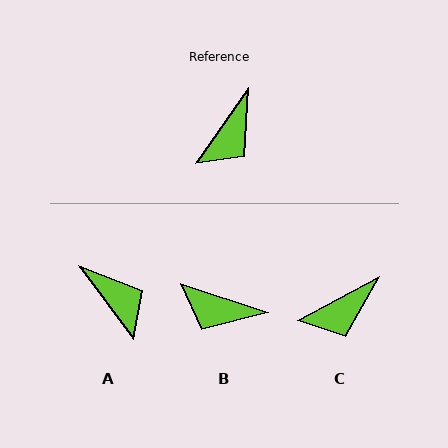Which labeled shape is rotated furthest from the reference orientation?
B, about 73 degrees away.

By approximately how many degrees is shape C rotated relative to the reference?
Approximately 26 degrees clockwise.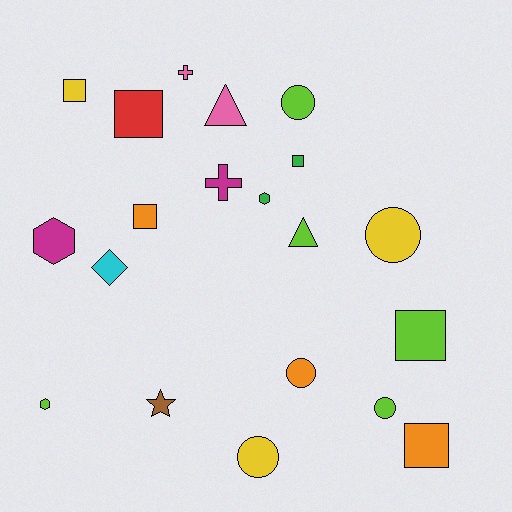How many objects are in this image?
There are 20 objects.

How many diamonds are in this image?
There is 1 diamond.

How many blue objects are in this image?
There are no blue objects.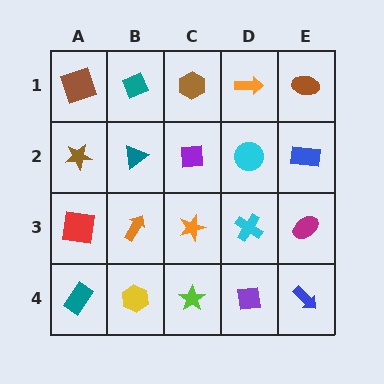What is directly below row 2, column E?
A magenta ellipse.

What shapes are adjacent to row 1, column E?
A blue rectangle (row 2, column E), an orange arrow (row 1, column D).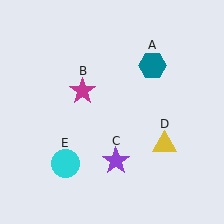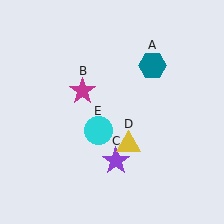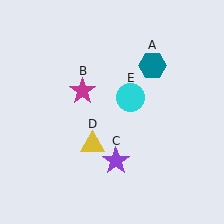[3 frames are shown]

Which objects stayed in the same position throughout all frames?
Teal hexagon (object A) and magenta star (object B) and purple star (object C) remained stationary.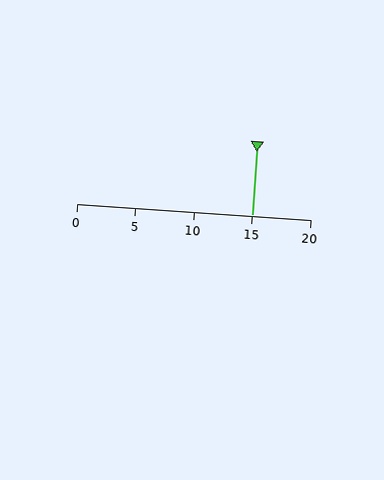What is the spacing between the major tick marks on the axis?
The major ticks are spaced 5 apart.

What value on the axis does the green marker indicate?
The marker indicates approximately 15.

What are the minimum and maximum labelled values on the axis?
The axis runs from 0 to 20.